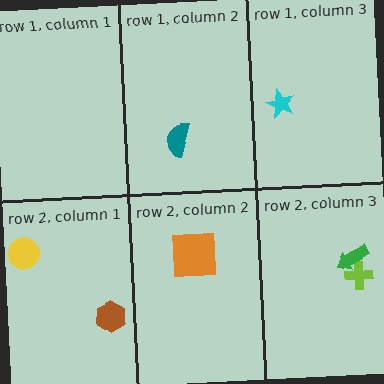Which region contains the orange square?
The row 2, column 2 region.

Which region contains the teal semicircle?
The row 1, column 2 region.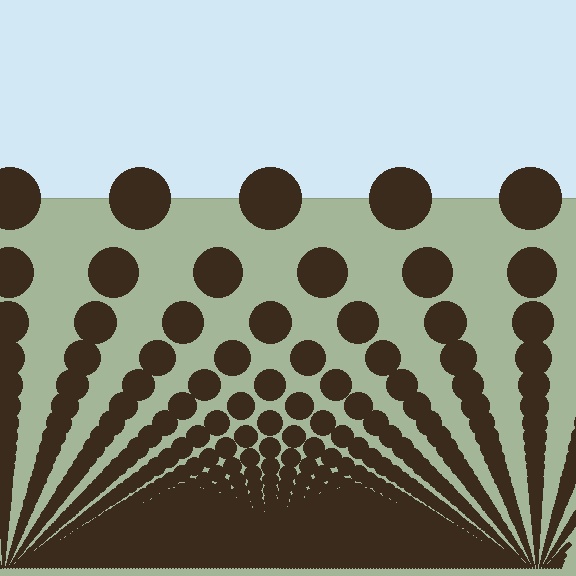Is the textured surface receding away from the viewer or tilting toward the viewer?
The surface appears to tilt toward the viewer. Texture elements get larger and sparser toward the top.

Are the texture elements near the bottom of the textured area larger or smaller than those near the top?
Smaller. The gradient is inverted — elements near the bottom are smaller and denser.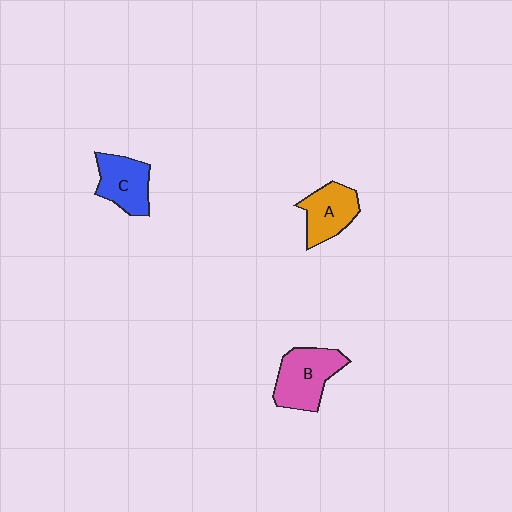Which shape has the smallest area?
Shape A (orange).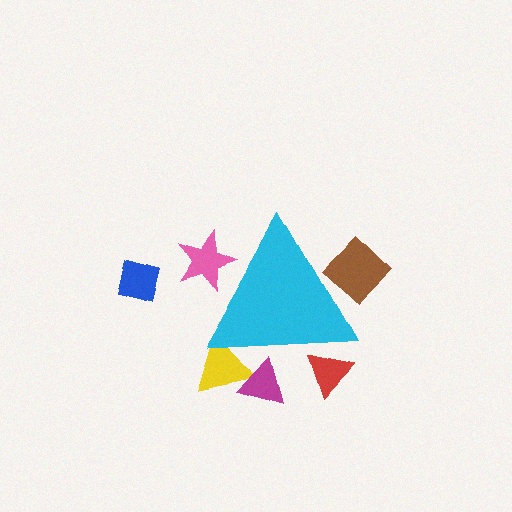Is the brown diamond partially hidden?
Yes, the brown diamond is partially hidden behind the cyan triangle.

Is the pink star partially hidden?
Yes, the pink star is partially hidden behind the cyan triangle.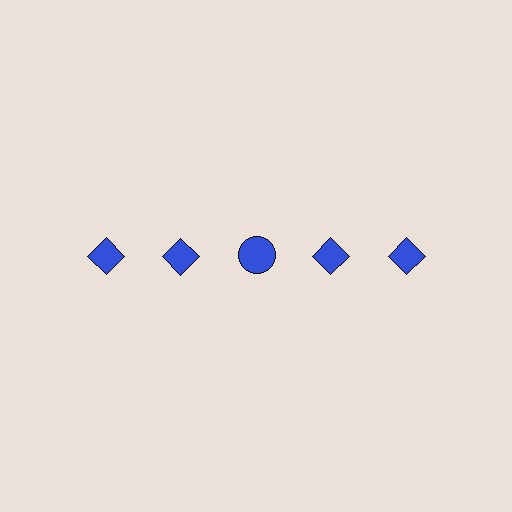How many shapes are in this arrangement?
There are 5 shapes arranged in a grid pattern.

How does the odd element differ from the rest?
It has a different shape: circle instead of diamond.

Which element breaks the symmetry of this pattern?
The blue circle in the top row, center column breaks the symmetry. All other shapes are blue diamonds.